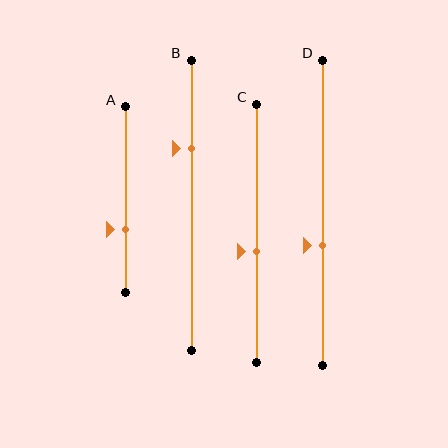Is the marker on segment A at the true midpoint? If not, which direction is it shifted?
No, the marker on segment A is shifted downward by about 16% of the segment length.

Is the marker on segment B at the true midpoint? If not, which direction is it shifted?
No, the marker on segment B is shifted upward by about 19% of the segment length.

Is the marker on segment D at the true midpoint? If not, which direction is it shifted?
No, the marker on segment D is shifted downward by about 11% of the segment length.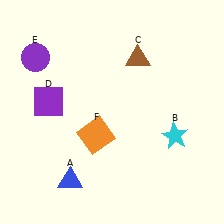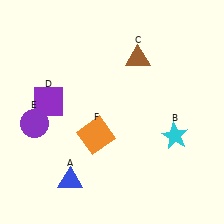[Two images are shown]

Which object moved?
The purple circle (E) moved down.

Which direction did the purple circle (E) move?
The purple circle (E) moved down.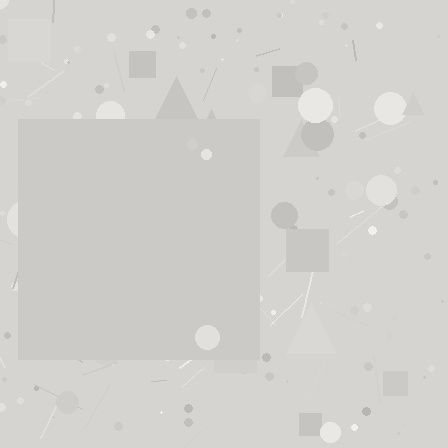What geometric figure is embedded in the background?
A square is embedded in the background.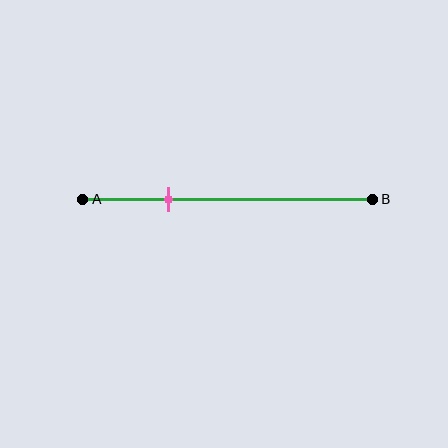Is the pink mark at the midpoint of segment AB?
No, the mark is at about 30% from A, not at the 50% midpoint.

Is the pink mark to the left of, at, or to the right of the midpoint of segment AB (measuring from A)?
The pink mark is to the left of the midpoint of segment AB.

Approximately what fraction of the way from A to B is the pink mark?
The pink mark is approximately 30% of the way from A to B.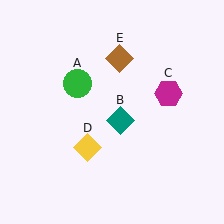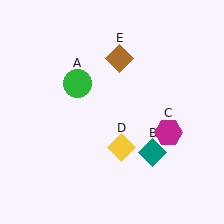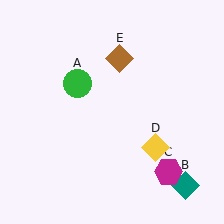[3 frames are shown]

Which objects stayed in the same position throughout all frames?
Green circle (object A) and brown diamond (object E) remained stationary.